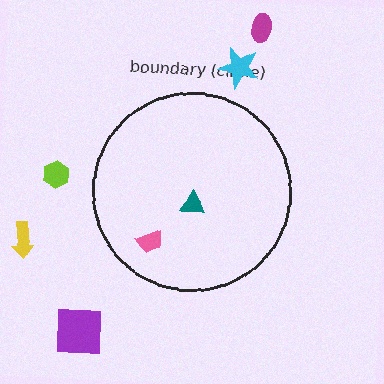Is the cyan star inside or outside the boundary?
Outside.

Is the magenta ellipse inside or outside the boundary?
Outside.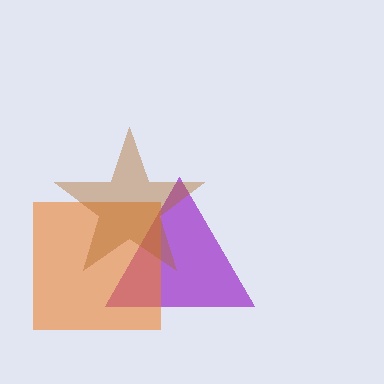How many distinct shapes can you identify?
There are 3 distinct shapes: a purple triangle, an orange square, a brown star.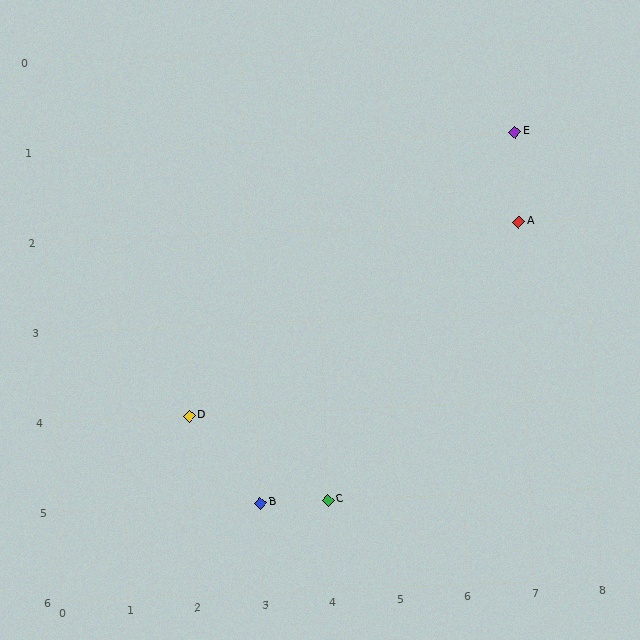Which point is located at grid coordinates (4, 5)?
Point C is at (4, 5).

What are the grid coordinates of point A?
Point A is at grid coordinates (7, 2).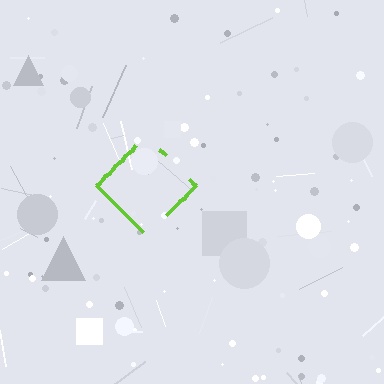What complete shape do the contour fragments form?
The contour fragments form a diamond.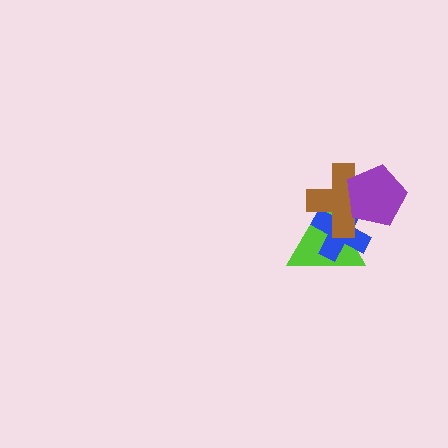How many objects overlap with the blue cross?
3 objects overlap with the blue cross.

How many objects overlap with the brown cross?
3 objects overlap with the brown cross.